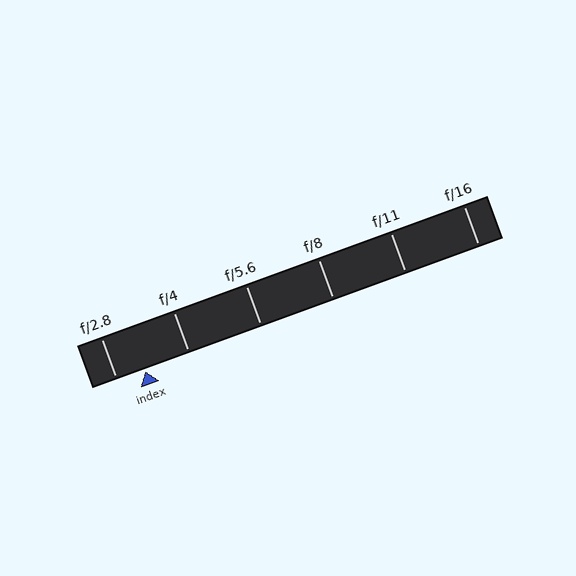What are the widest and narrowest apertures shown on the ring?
The widest aperture shown is f/2.8 and the narrowest is f/16.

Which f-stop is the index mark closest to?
The index mark is closest to f/2.8.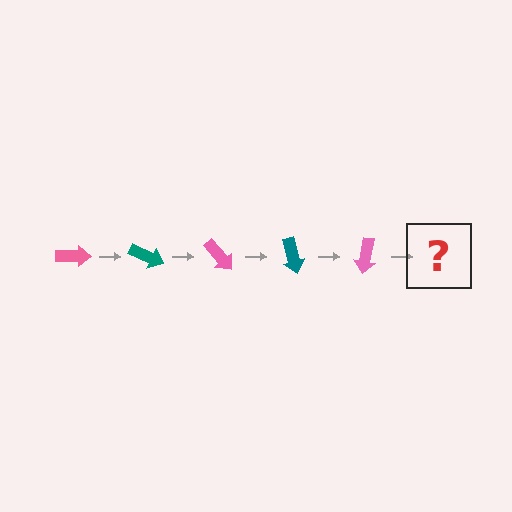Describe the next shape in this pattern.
It should be a teal arrow, rotated 125 degrees from the start.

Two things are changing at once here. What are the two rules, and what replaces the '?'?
The two rules are that it rotates 25 degrees each step and the color cycles through pink and teal. The '?' should be a teal arrow, rotated 125 degrees from the start.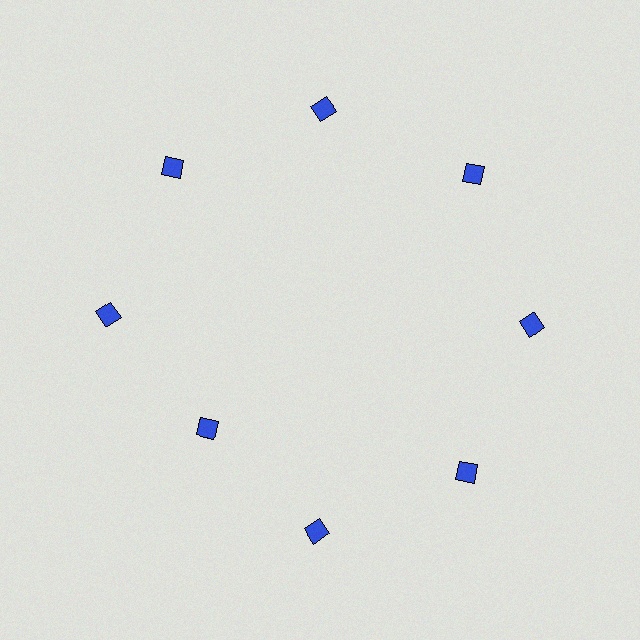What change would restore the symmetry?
The symmetry would be restored by moving it outward, back onto the ring so that all 8 diamonds sit at equal angles and equal distance from the center.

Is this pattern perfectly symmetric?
No. The 8 blue diamonds are arranged in a ring, but one element near the 8 o'clock position is pulled inward toward the center, breaking the 8-fold rotational symmetry.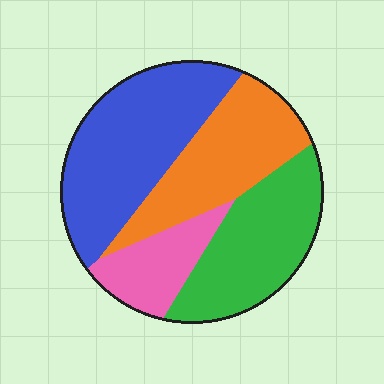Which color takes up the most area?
Blue, at roughly 35%.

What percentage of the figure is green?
Green takes up between a quarter and a half of the figure.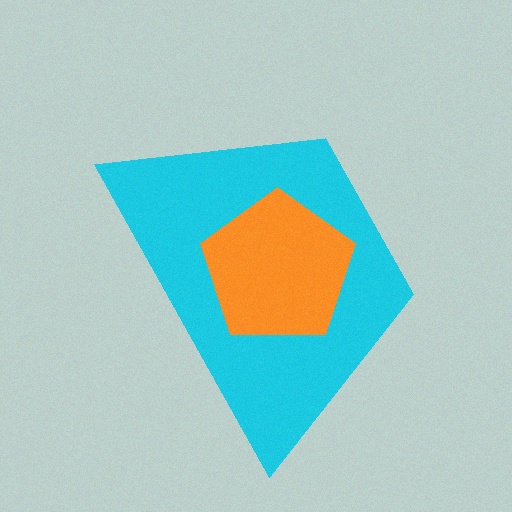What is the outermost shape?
The cyan trapezoid.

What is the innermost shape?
The orange pentagon.